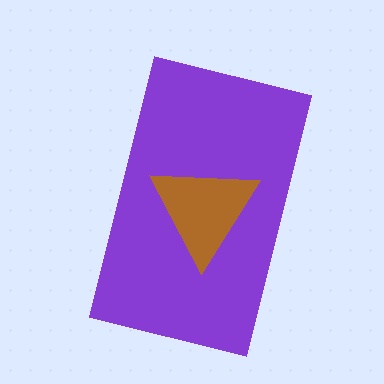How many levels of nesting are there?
2.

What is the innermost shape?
The brown triangle.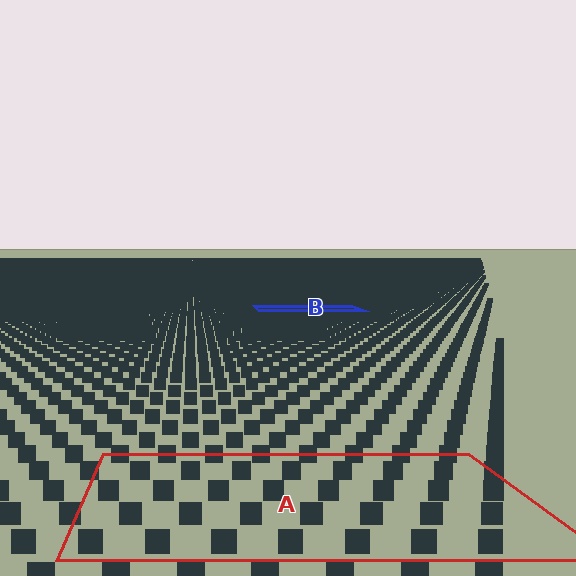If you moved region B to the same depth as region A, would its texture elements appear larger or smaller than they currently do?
They would appear larger. At a closer depth, the same texture elements are projected at a bigger on-screen size.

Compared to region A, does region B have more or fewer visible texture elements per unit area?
Region B has more texture elements per unit area — they are packed more densely because it is farther away.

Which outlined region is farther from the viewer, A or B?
Region B is farther from the viewer — the texture elements inside it appear smaller and more densely packed.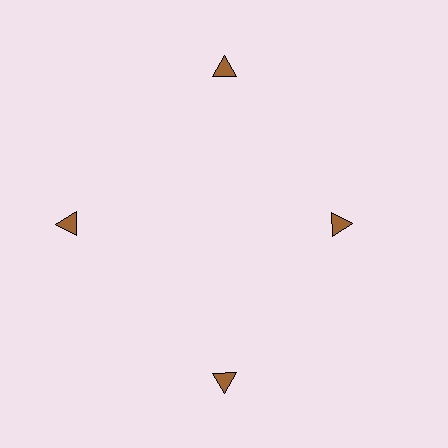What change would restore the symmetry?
The symmetry would be restored by moving it outward, back onto the ring so that all 4 triangles sit at equal angles and equal distance from the center.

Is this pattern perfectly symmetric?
No. The 4 brown triangles are arranged in a ring, but one element near the 3 o'clock position is pulled inward toward the center, breaking the 4-fold rotational symmetry.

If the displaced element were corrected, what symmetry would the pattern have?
It would have 4-fold rotational symmetry — the pattern would map onto itself every 90 degrees.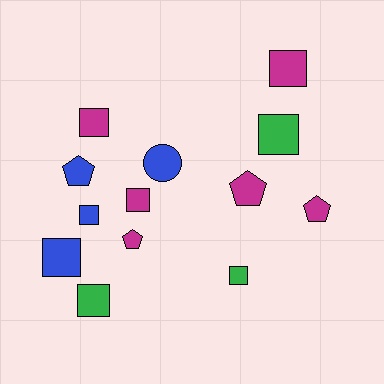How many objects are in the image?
There are 13 objects.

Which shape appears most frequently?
Square, with 8 objects.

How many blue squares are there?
There are 2 blue squares.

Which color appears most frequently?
Magenta, with 6 objects.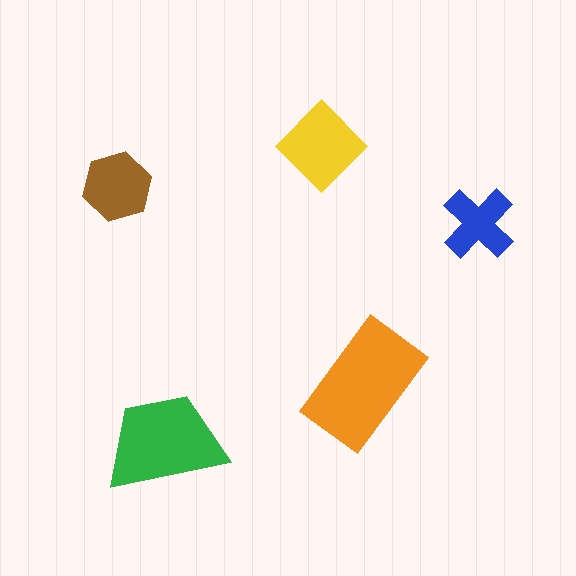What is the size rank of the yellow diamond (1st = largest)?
3rd.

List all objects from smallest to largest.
The blue cross, the brown hexagon, the yellow diamond, the green trapezoid, the orange rectangle.